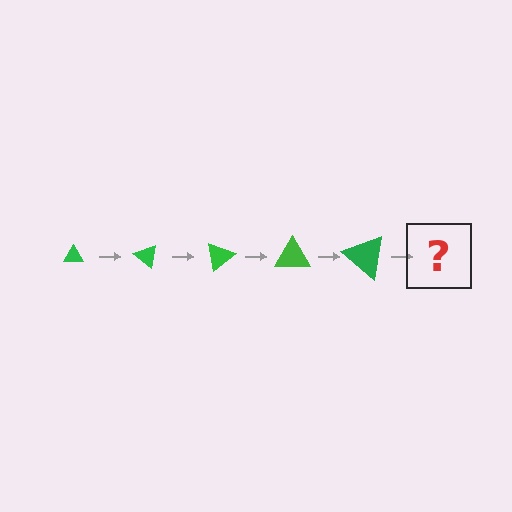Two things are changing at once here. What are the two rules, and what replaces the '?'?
The two rules are that the triangle grows larger each step and it rotates 40 degrees each step. The '?' should be a triangle, larger than the previous one and rotated 200 degrees from the start.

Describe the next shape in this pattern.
It should be a triangle, larger than the previous one and rotated 200 degrees from the start.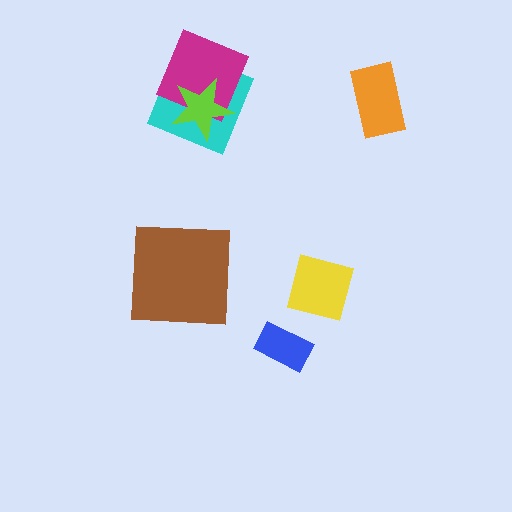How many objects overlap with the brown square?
0 objects overlap with the brown square.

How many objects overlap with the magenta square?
2 objects overlap with the magenta square.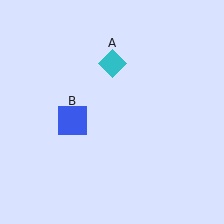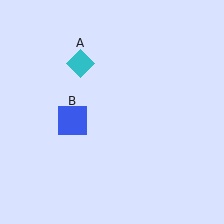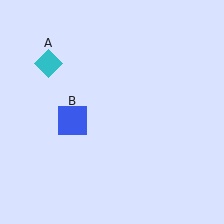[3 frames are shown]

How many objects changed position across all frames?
1 object changed position: cyan diamond (object A).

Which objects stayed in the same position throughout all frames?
Blue square (object B) remained stationary.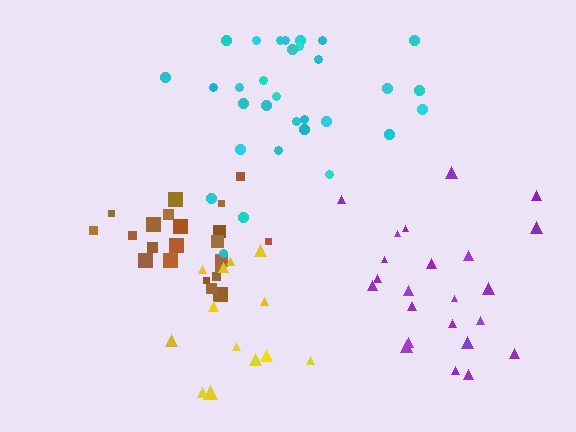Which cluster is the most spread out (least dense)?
Yellow.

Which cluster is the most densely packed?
Brown.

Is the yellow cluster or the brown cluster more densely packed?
Brown.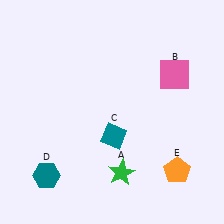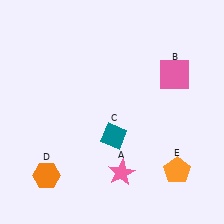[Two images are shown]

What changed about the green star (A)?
In Image 1, A is green. In Image 2, it changed to pink.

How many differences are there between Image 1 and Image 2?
There are 2 differences between the two images.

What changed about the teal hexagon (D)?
In Image 1, D is teal. In Image 2, it changed to orange.